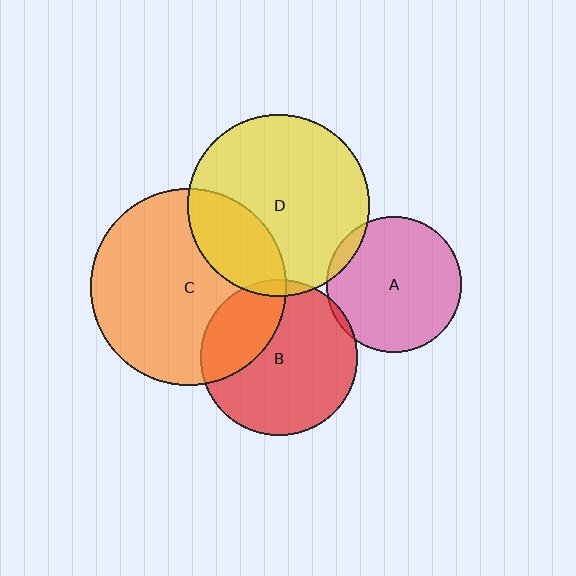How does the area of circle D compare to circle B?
Approximately 1.4 times.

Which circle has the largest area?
Circle C (orange).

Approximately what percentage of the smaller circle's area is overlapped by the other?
Approximately 5%.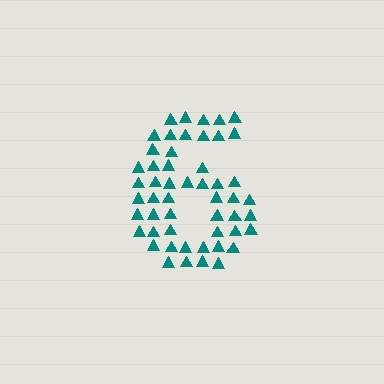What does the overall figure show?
The overall figure shows the digit 6.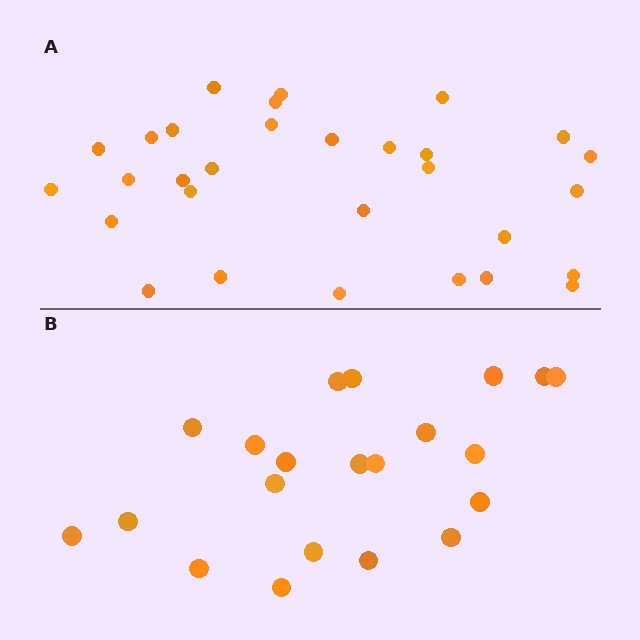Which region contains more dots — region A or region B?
Region A (the top region) has more dots.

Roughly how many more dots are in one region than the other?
Region A has roughly 8 or so more dots than region B.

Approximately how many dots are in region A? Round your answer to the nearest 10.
About 30 dots.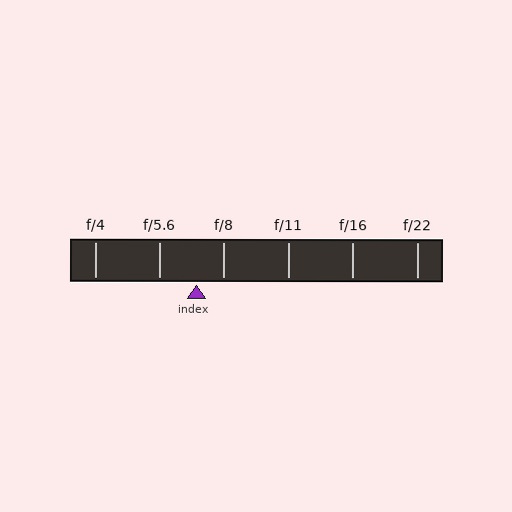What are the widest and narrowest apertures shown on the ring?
The widest aperture shown is f/4 and the narrowest is f/22.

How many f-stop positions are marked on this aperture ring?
There are 6 f-stop positions marked.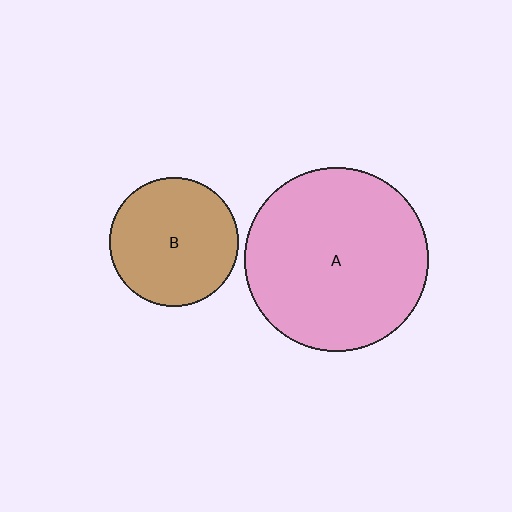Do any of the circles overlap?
No, none of the circles overlap.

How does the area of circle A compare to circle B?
Approximately 2.0 times.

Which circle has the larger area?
Circle A (pink).